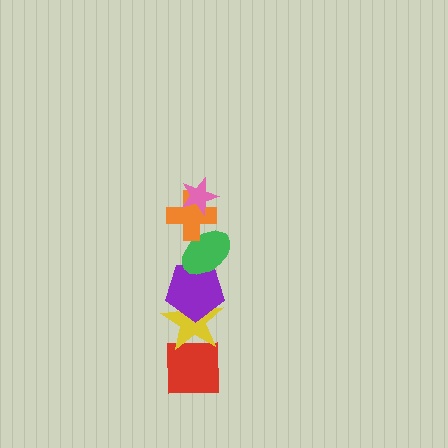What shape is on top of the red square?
The yellow star is on top of the red square.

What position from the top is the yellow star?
The yellow star is 5th from the top.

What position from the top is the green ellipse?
The green ellipse is 3rd from the top.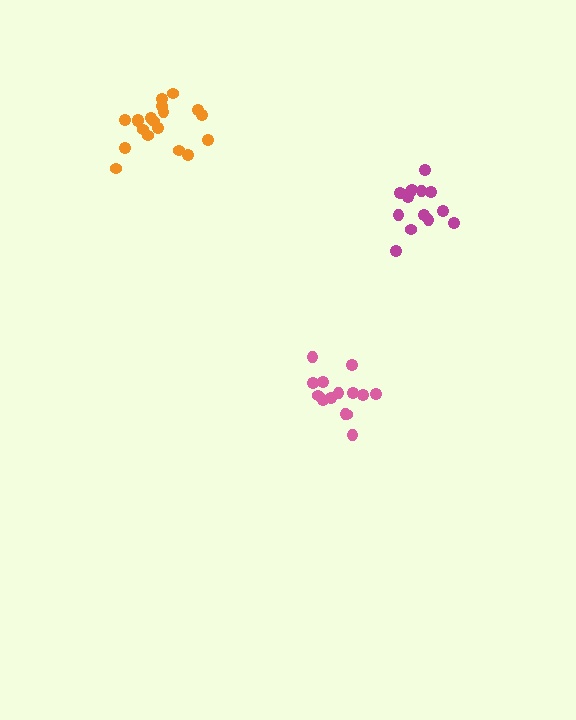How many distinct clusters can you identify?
There are 3 distinct clusters.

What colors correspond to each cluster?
The clusters are colored: pink, magenta, orange.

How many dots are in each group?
Group 1: 14 dots, Group 2: 14 dots, Group 3: 19 dots (47 total).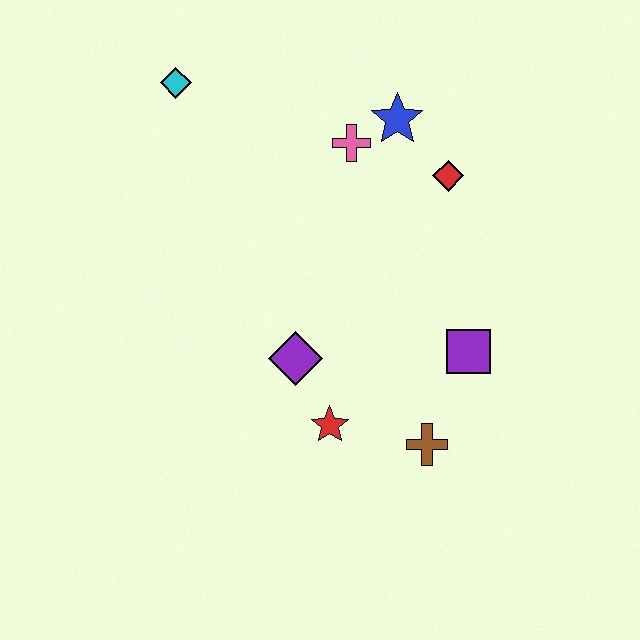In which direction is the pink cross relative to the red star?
The pink cross is above the red star.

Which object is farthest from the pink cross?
The brown cross is farthest from the pink cross.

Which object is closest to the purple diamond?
The red star is closest to the purple diamond.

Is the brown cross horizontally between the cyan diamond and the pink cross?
No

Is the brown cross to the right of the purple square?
No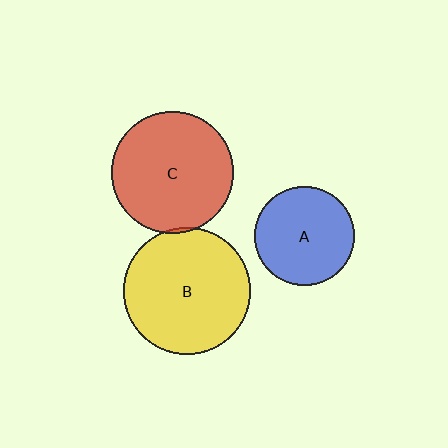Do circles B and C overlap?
Yes.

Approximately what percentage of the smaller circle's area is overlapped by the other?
Approximately 5%.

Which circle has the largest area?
Circle B (yellow).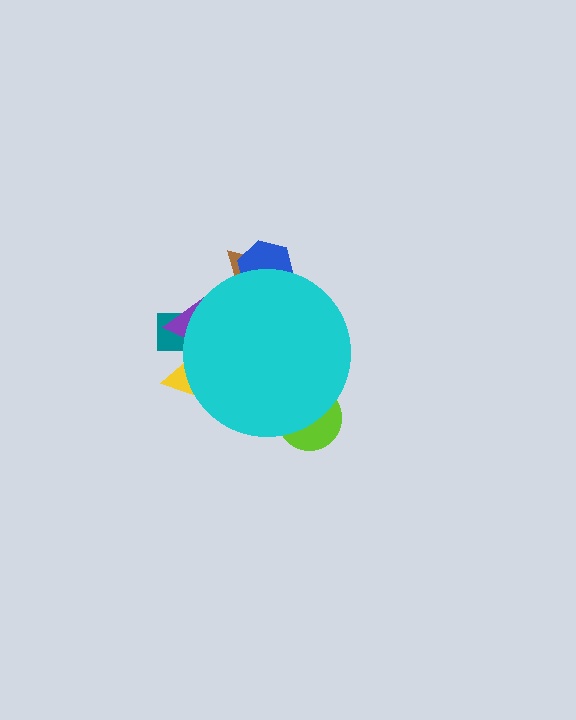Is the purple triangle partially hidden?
Yes, the purple triangle is partially hidden behind the cyan circle.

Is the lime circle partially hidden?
Yes, the lime circle is partially hidden behind the cyan circle.